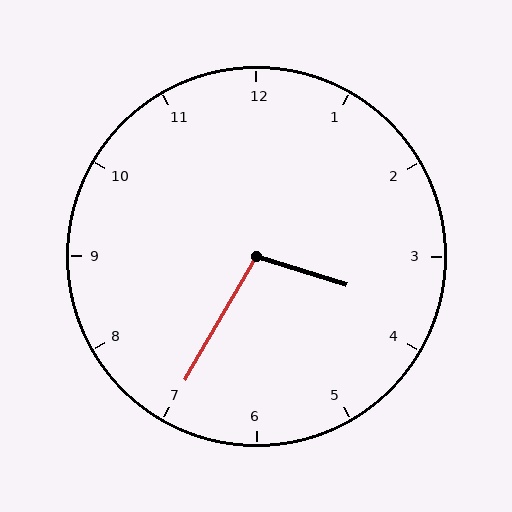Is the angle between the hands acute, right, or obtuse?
It is obtuse.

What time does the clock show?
3:35.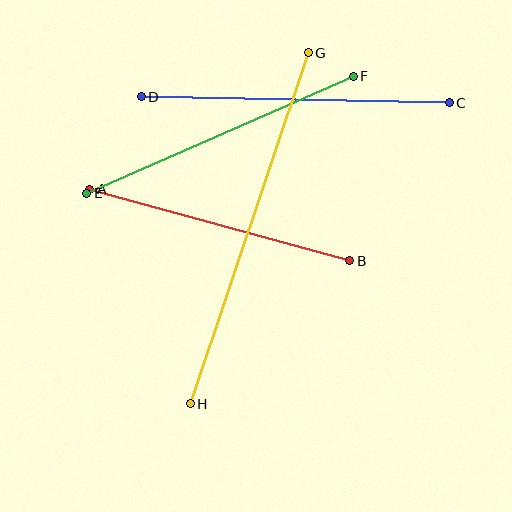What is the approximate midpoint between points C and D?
The midpoint is at approximately (295, 100) pixels.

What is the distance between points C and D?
The distance is approximately 308 pixels.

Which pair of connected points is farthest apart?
Points G and H are farthest apart.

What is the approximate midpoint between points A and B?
The midpoint is at approximately (220, 225) pixels.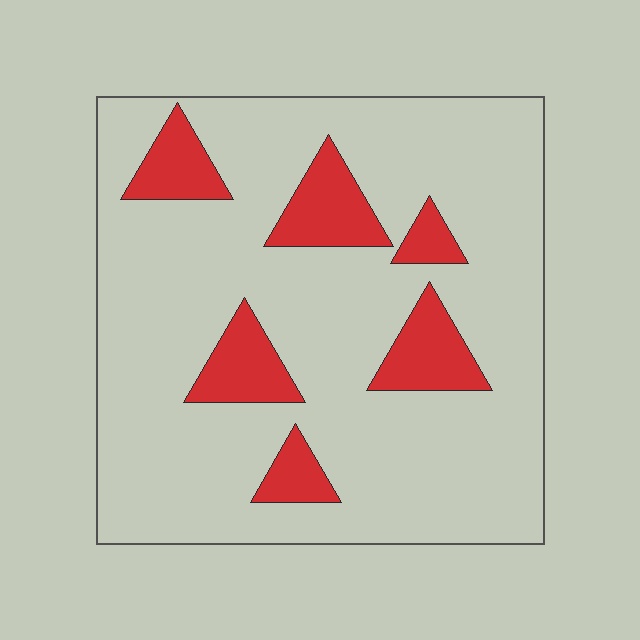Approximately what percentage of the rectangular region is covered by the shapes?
Approximately 15%.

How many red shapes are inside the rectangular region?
6.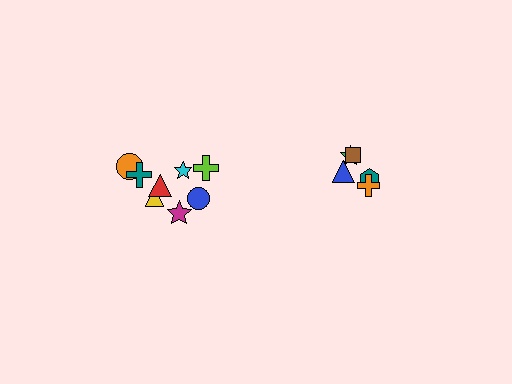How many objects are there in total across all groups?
There are 13 objects.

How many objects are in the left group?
There are 8 objects.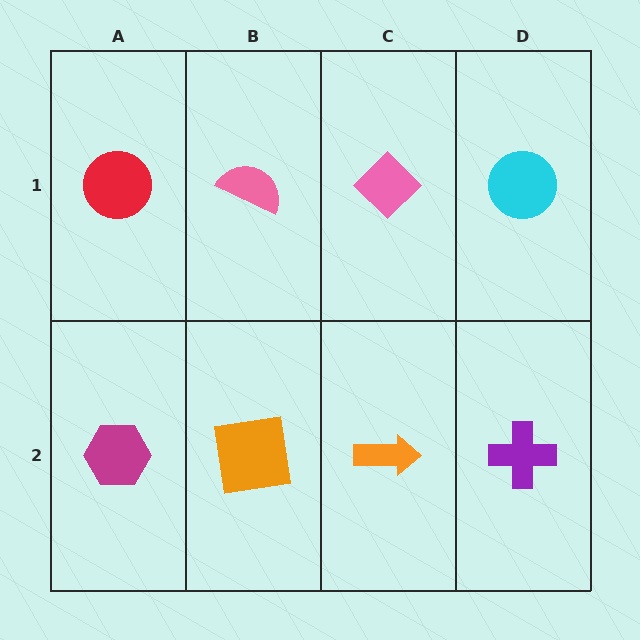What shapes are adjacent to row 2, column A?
A red circle (row 1, column A), an orange square (row 2, column B).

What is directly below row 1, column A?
A magenta hexagon.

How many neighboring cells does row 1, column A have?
2.